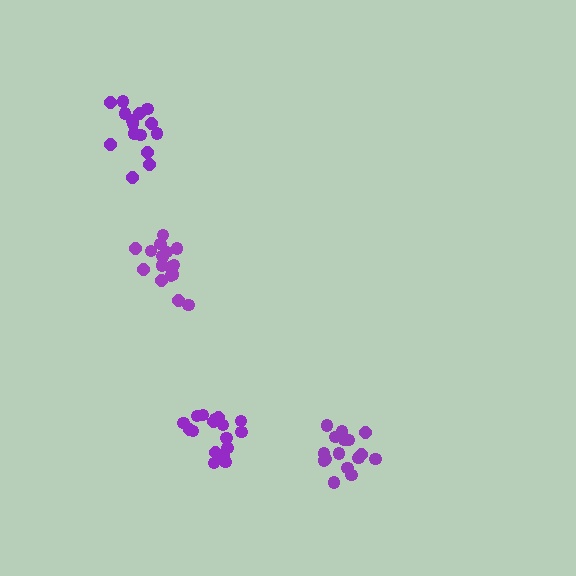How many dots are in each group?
Group 1: 15 dots, Group 2: 16 dots, Group 3: 17 dots, Group 4: 17 dots (65 total).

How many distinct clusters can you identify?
There are 4 distinct clusters.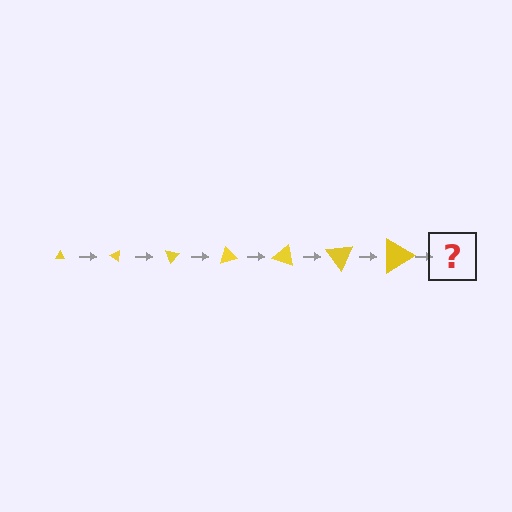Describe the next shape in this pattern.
It should be a triangle, larger than the previous one and rotated 245 degrees from the start.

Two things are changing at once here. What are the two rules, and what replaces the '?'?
The two rules are that the triangle grows larger each step and it rotates 35 degrees each step. The '?' should be a triangle, larger than the previous one and rotated 245 degrees from the start.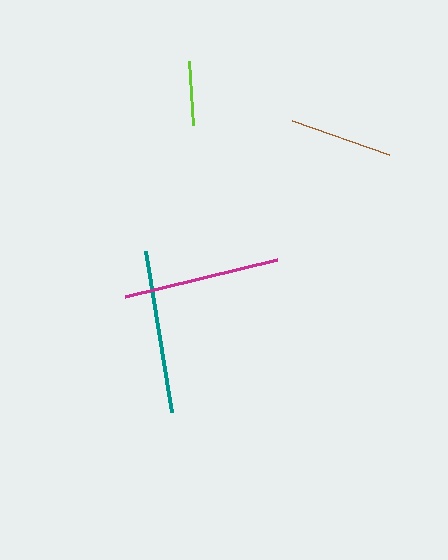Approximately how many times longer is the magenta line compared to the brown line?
The magenta line is approximately 1.5 times the length of the brown line.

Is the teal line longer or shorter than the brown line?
The teal line is longer than the brown line.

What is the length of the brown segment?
The brown segment is approximately 102 pixels long.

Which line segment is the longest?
The teal line is the longest at approximately 163 pixels.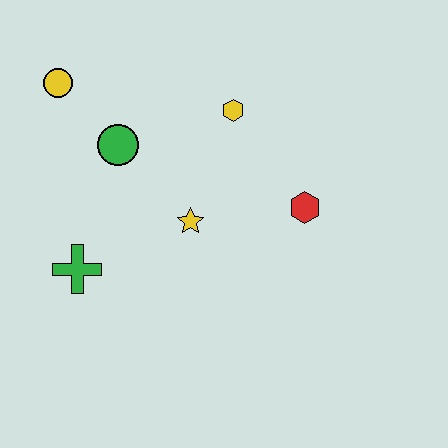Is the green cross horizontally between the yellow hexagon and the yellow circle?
Yes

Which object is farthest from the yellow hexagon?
The green cross is farthest from the yellow hexagon.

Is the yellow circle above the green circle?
Yes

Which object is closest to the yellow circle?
The green circle is closest to the yellow circle.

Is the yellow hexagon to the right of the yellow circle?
Yes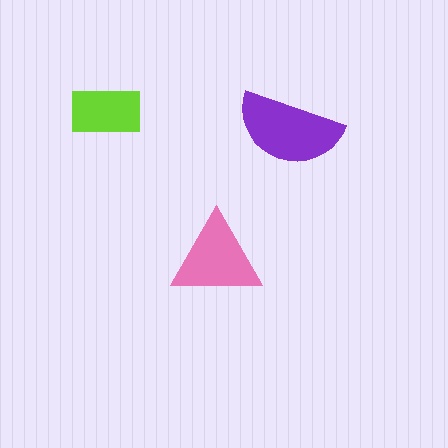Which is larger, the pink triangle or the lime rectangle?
The pink triangle.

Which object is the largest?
The purple semicircle.